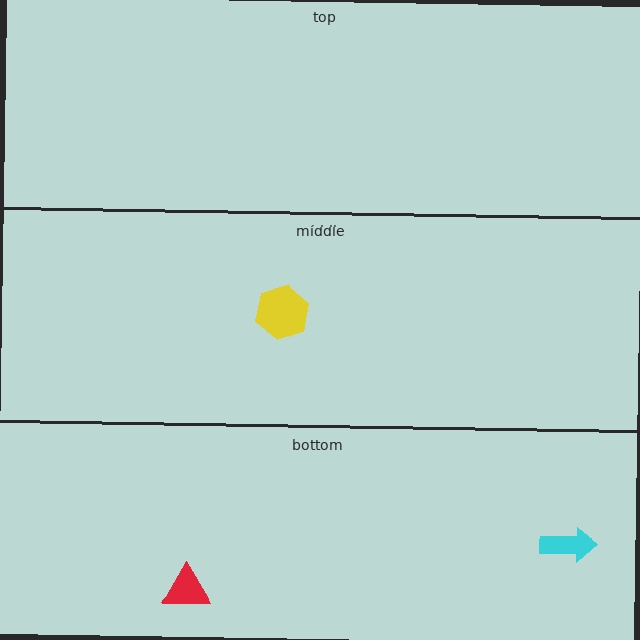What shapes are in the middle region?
The yellow hexagon.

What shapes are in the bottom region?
The red triangle, the cyan arrow.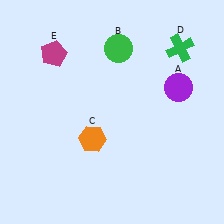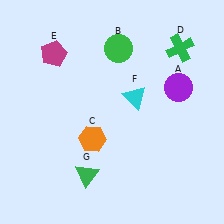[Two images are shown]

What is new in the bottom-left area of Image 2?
A green triangle (G) was added in the bottom-left area of Image 2.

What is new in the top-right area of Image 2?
A cyan triangle (F) was added in the top-right area of Image 2.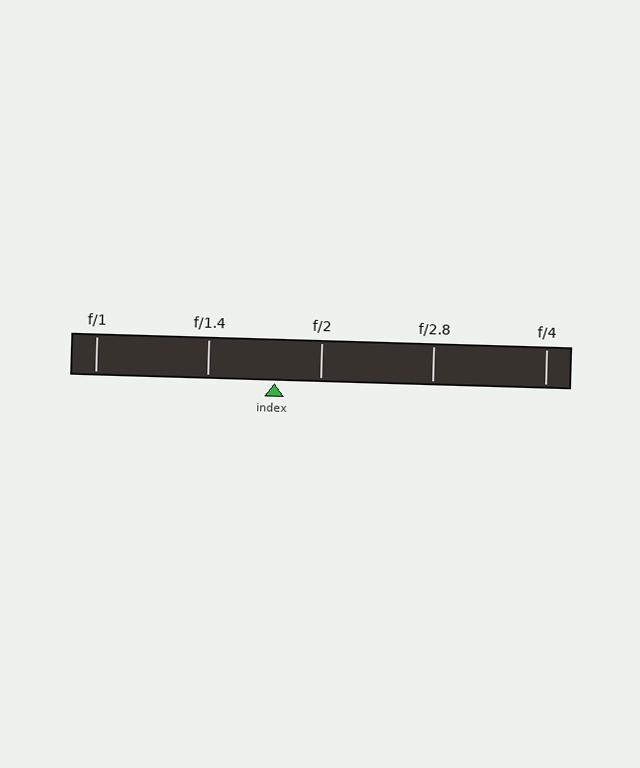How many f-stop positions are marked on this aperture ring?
There are 5 f-stop positions marked.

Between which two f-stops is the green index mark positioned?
The index mark is between f/1.4 and f/2.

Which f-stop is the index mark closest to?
The index mark is closest to f/2.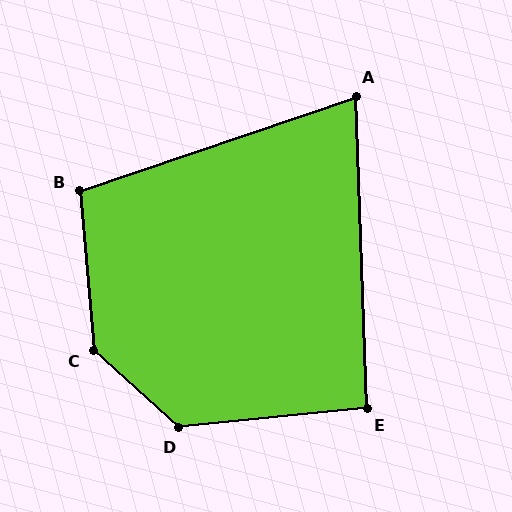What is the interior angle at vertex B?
Approximately 104 degrees (obtuse).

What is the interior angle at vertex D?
Approximately 132 degrees (obtuse).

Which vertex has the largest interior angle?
C, at approximately 137 degrees.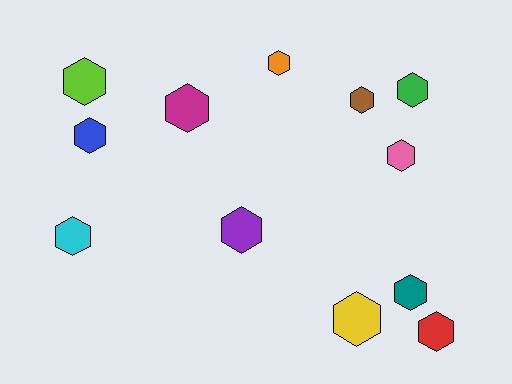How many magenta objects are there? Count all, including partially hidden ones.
There is 1 magenta object.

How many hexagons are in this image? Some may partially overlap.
There are 12 hexagons.